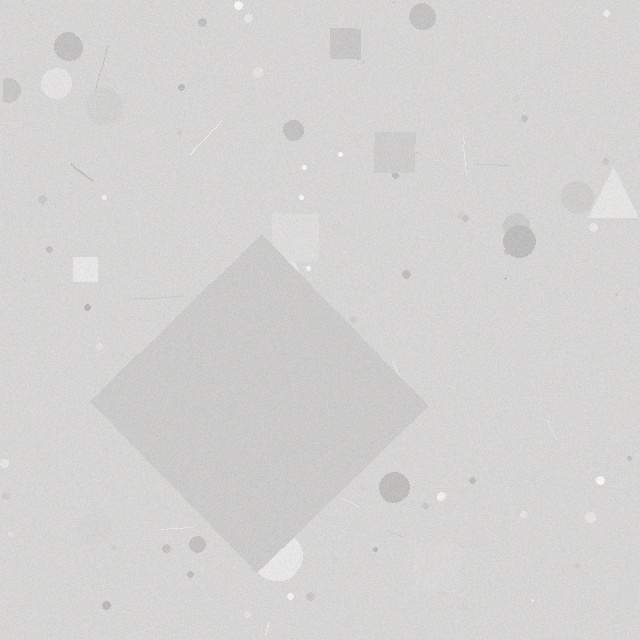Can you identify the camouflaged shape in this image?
The camouflaged shape is a diamond.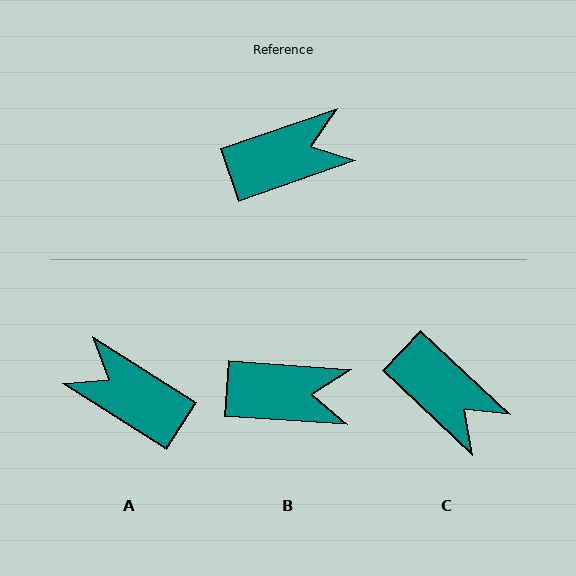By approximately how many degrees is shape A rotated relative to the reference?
Approximately 129 degrees counter-clockwise.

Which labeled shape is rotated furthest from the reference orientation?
A, about 129 degrees away.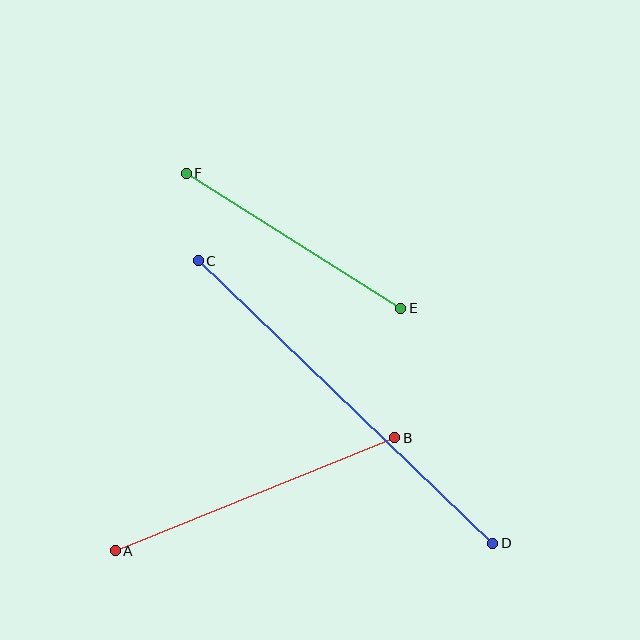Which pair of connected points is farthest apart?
Points C and D are farthest apart.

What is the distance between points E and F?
The distance is approximately 254 pixels.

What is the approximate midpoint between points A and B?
The midpoint is at approximately (255, 494) pixels.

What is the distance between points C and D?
The distance is approximately 408 pixels.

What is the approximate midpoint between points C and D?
The midpoint is at approximately (345, 402) pixels.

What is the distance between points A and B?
The distance is approximately 301 pixels.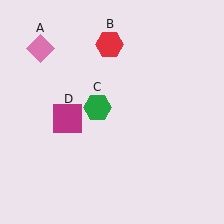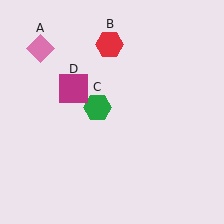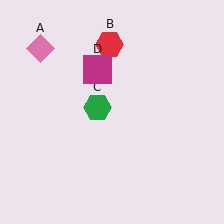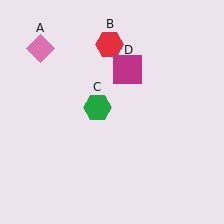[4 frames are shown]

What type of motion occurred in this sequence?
The magenta square (object D) rotated clockwise around the center of the scene.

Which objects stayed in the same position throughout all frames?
Pink diamond (object A) and red hexagon (object B) and green hexagon (object C) remained stationary.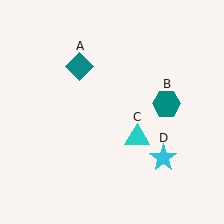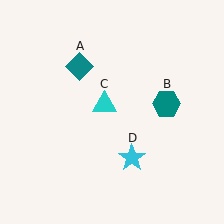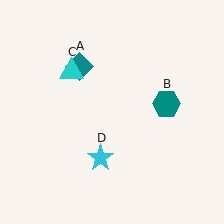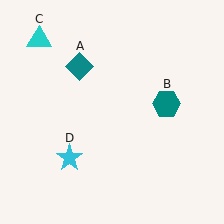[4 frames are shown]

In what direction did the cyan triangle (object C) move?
The cyan triangle (object C) moved up and to the left.